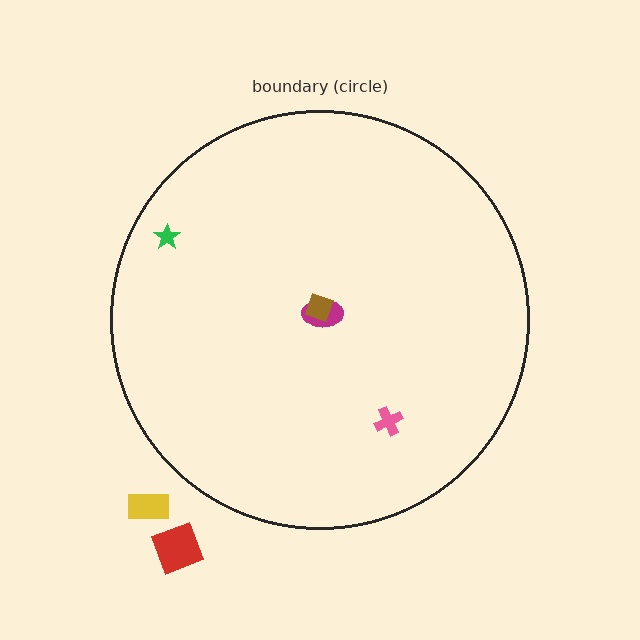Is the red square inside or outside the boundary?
Outside.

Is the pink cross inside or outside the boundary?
Inside.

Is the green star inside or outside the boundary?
Inside.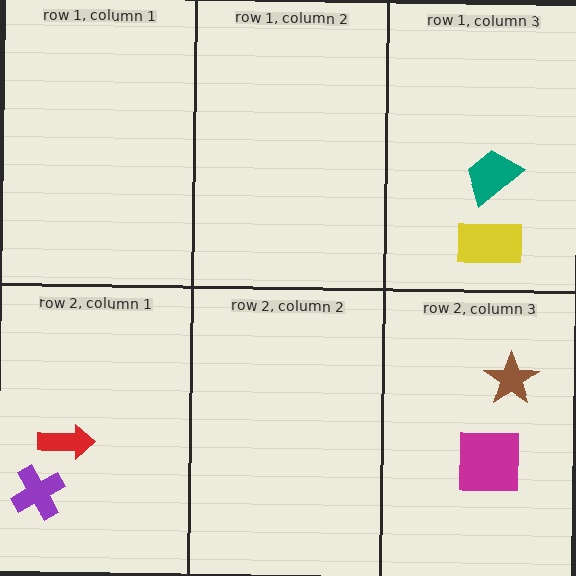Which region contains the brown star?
The row 2, column 3 region.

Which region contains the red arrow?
The row 2, column 1 region.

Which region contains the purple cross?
The row 2, column 1 region.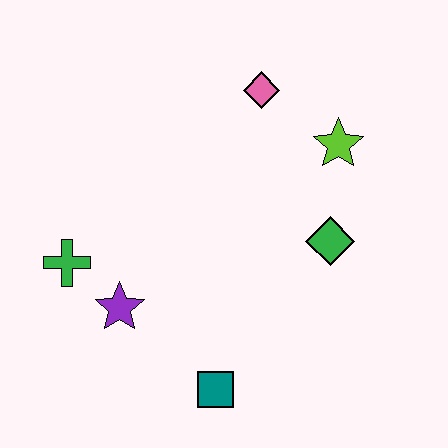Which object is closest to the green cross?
The purple star is closest to the green cross.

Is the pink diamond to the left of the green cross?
No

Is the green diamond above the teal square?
Yes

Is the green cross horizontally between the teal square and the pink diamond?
No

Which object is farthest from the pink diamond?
The teal square is farthest from the pink diamond.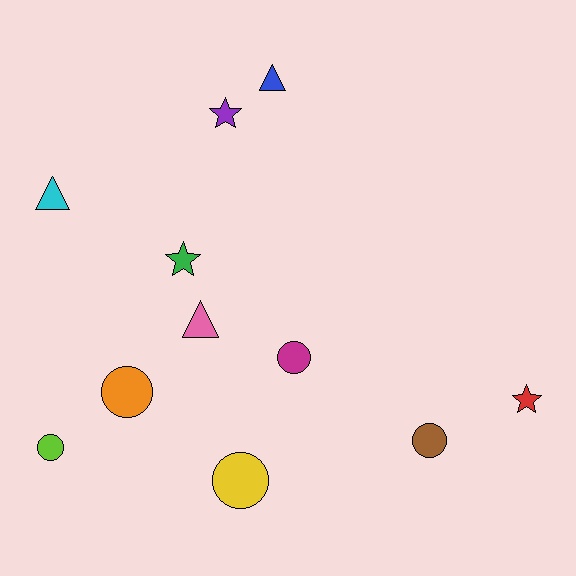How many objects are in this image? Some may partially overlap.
There are 11 objects.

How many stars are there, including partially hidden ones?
There are 3 stars.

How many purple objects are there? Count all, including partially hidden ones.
There is 1 purple object.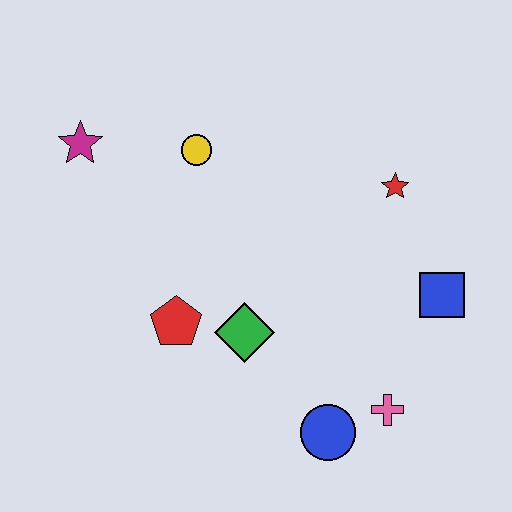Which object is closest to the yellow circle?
The magenta star is closest to the yellow circle.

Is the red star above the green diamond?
Yes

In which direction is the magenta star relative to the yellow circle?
The magenta star is to the left of the yellow circle.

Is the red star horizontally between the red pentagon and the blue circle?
No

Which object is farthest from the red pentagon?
The blue square is farthest from the red pentagon.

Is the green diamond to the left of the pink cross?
Yes